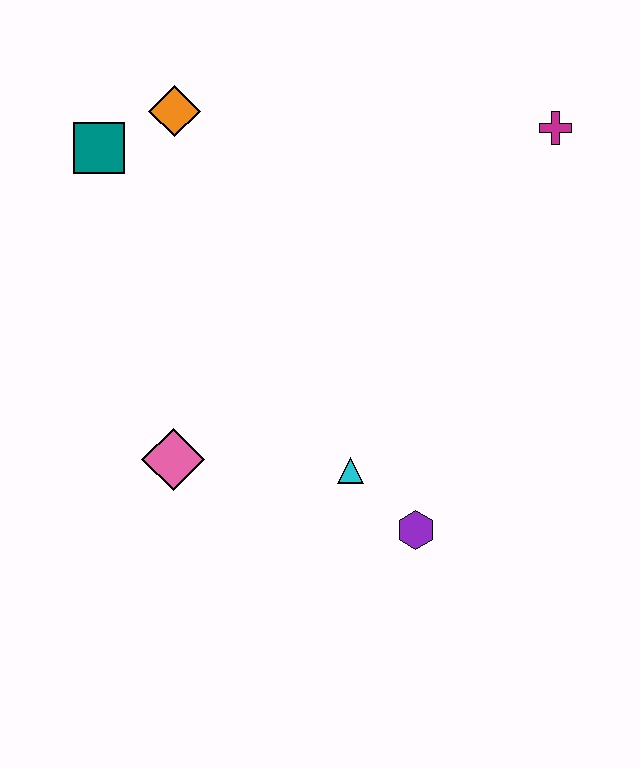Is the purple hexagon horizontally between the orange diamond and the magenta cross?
Yes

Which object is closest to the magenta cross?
The orange diamond is closest to the magenta cross.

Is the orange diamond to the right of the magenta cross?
No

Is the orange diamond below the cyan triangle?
No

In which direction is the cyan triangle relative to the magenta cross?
The cyan triangle is below the magenta cross.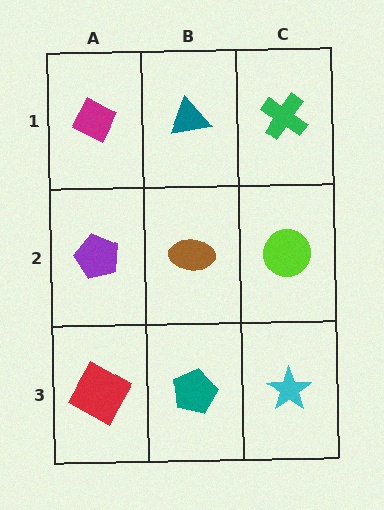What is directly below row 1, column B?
A brown ellipse.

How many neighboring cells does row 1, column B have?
3.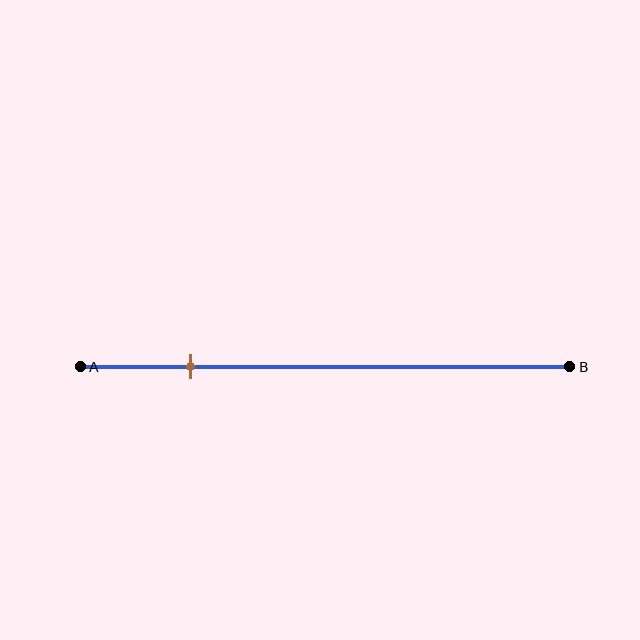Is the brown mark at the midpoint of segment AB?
No, the mark is at about 25% from A, not at the 50% midpoint.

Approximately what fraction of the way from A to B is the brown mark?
The brown mark is approximately 25% of the way from A to B.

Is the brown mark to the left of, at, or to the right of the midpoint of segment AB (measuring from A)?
The brown mark is to the left of the midpoint of segment AB.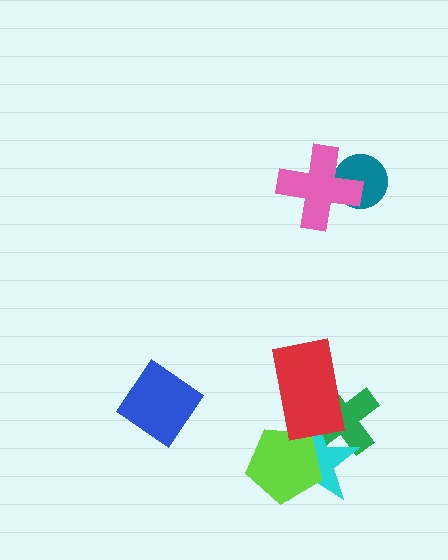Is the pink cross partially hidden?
No, no other shape covers it.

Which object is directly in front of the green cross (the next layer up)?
The cyan star is directly in front of the green cross.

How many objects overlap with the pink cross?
1 object overlaps with the pink cross.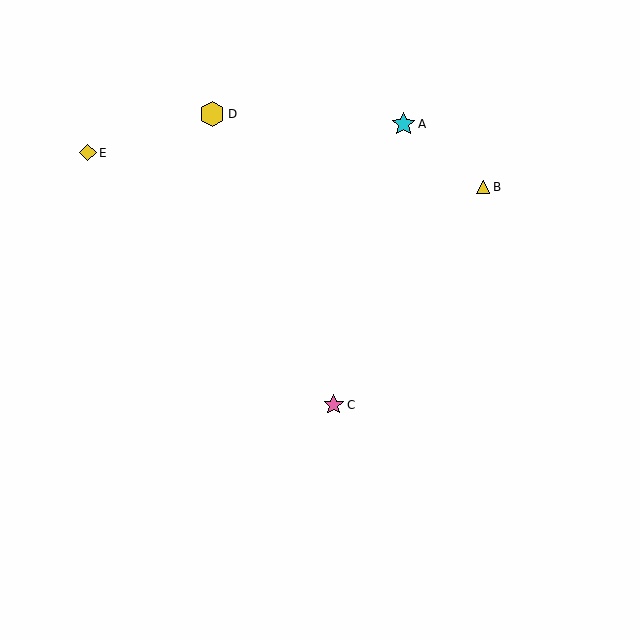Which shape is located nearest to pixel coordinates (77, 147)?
The yellow diamond (labeled E) at (88, 153) is nearest to that location.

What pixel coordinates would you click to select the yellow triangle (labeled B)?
Click at (483, 187) to select the yellow triangle B.